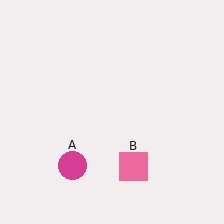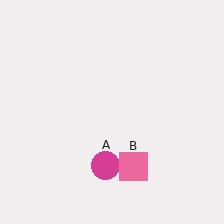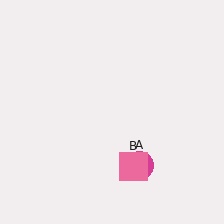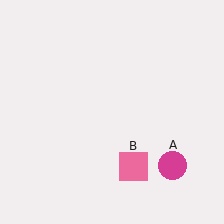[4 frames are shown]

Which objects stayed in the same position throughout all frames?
Pink square (object B) remained stationary.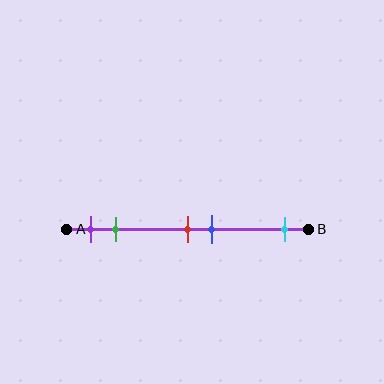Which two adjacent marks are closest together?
The red and blue marks are the closest adjacent pair.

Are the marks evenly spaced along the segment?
No, the marks are not evenly spaced.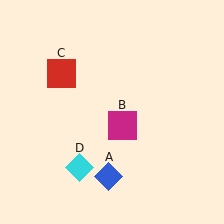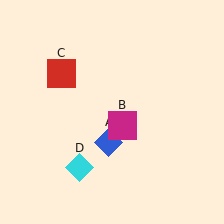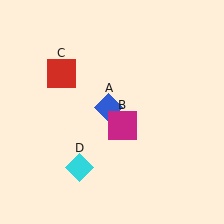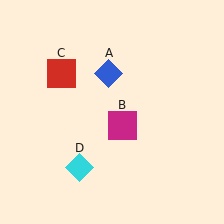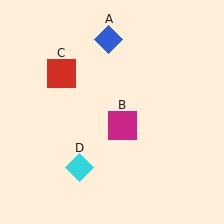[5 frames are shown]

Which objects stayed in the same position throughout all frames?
Magenta square (object B) and red square (object C) and cyan diamond (object D) remained stationary.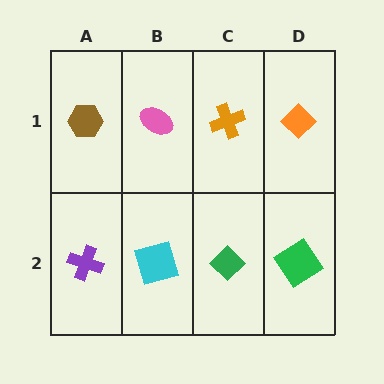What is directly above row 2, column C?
An orange cross.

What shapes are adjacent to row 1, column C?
A green diamond (row 2, column C), a pink ellipse (row 1, column B), an orange diamond (row 1, column D).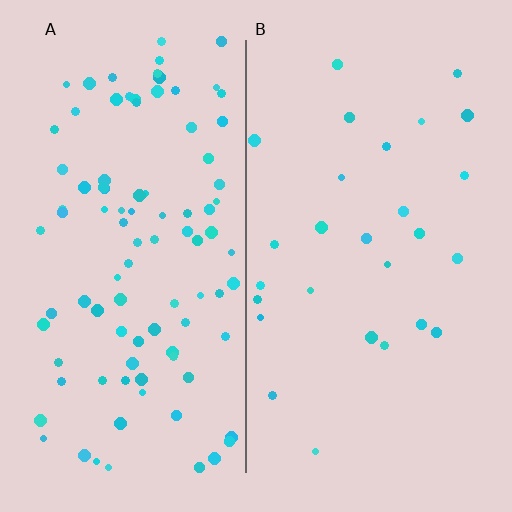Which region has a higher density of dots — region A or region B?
A (the left).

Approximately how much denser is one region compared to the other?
Approximately 3.5× — region A over region B.